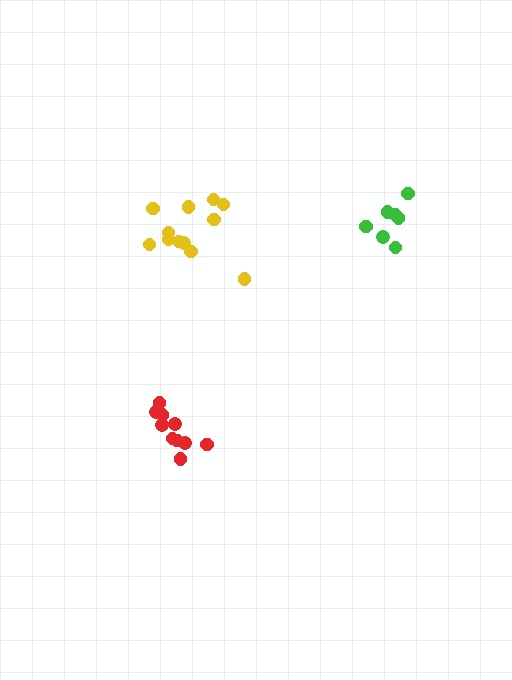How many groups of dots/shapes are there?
There are 3 groups.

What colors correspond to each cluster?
The clusters are colored: yellow, red, green.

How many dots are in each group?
Group 1: 12 dots, Group 2: 10 dots, Group 3: 7 dots (29 total).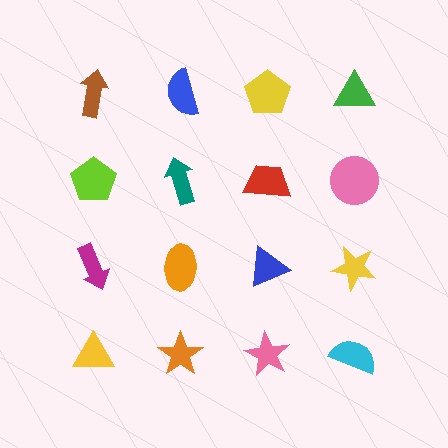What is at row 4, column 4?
A cyan semicircle.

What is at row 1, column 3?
A yellow pentagon.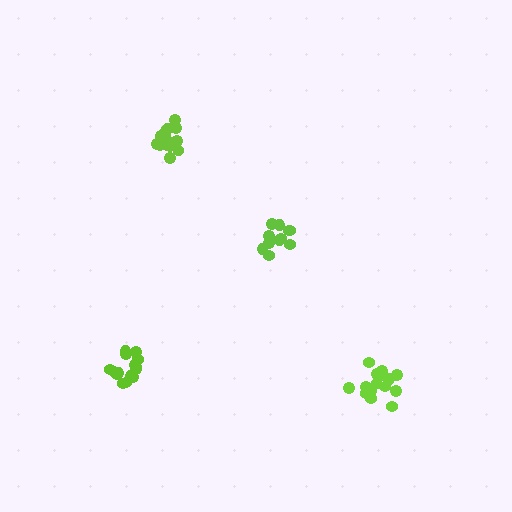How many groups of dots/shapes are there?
There are 4 groups.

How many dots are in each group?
Group 1: 13 dots, Group 2: 15 dots, Group 3: 11 dots, Group 4: 15 dots (54 total).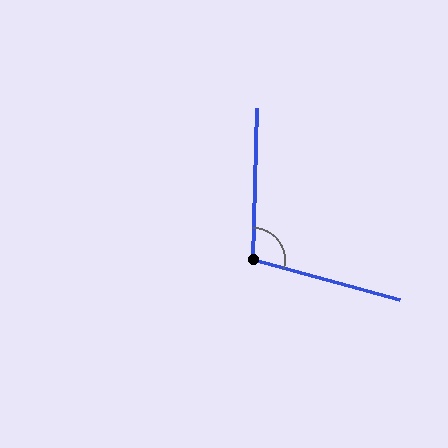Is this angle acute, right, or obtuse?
It is obtuse.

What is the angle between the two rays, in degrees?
Approximately 104 degrees.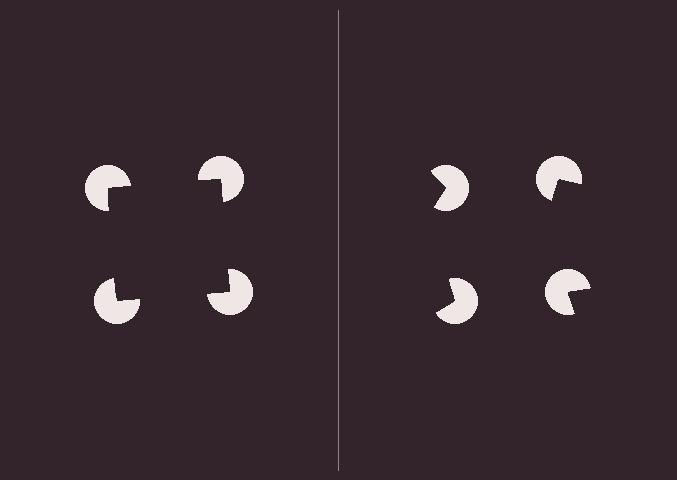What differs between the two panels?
The pac-man discs are positioned identically on both sides; only the wedge orientations differ. On the left they align to a square; on the right they are misaligned.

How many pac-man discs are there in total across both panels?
8 — 4 on each side.